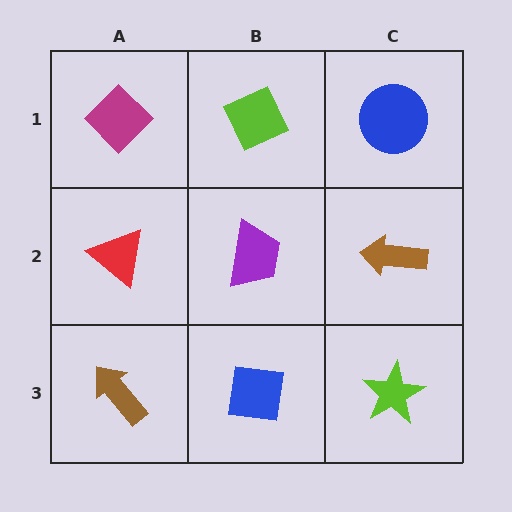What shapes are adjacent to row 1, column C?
A brown arrow (row 2, column C), a lime diamond (row 1, column B).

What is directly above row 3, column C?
A brown arrow.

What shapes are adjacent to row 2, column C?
A blue circle (row 1, column C), a lime star (row 3, column C), a purple trapezoid (row 2, column B).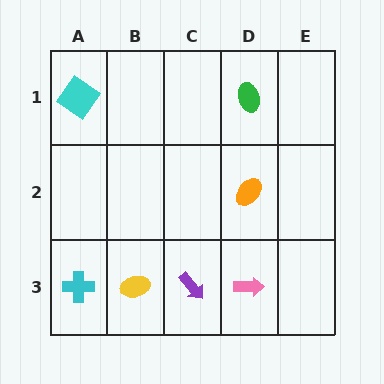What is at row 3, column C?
A purple arrow.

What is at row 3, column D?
A pink arrow.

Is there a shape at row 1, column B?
No, that cell is empty.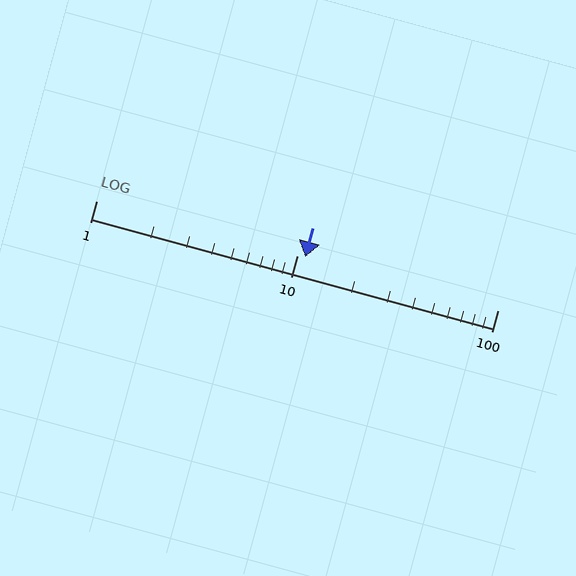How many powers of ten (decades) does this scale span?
The scale spans 2 decades, from 1 to 100.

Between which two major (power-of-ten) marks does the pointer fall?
The pointer is between 10 and 100.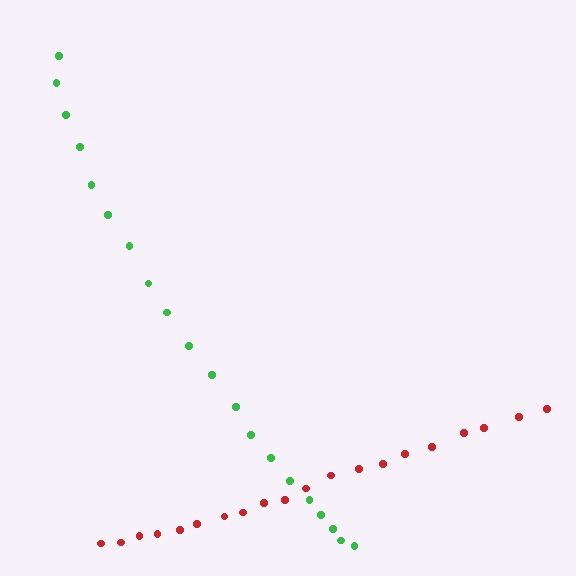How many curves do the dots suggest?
There are 2 distinct paths.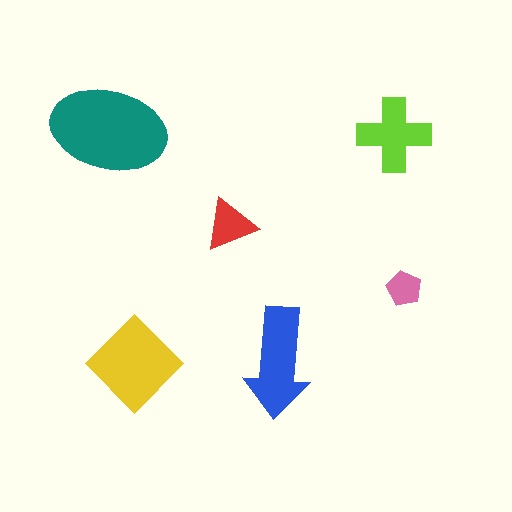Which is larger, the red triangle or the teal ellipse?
The teal ellipse.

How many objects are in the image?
There are 6 objects in the image.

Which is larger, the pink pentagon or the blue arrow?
The blue arrow.